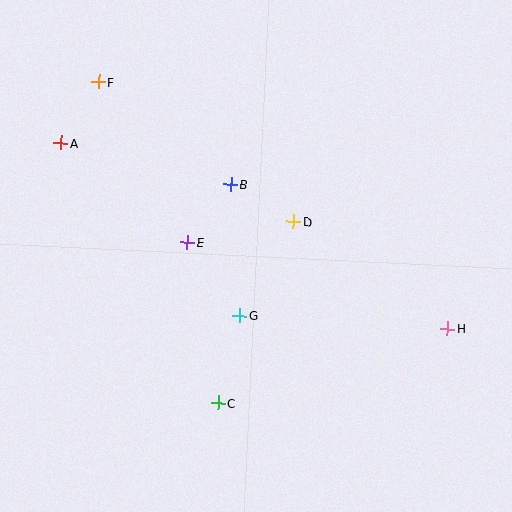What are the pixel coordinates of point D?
Point D is at (293, 222).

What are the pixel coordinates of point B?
Point B is at (230, 185).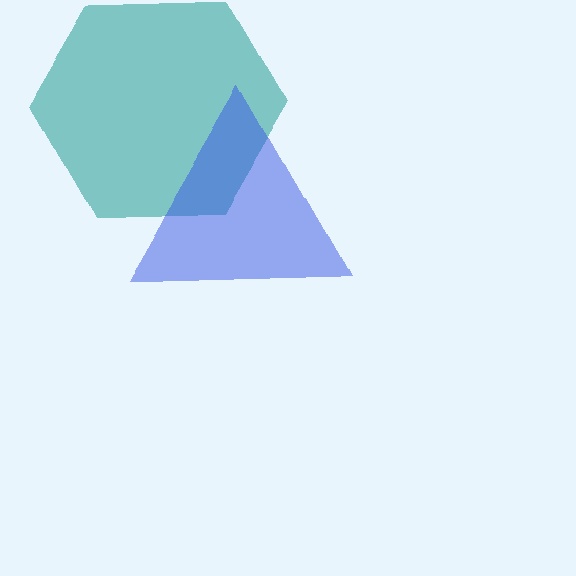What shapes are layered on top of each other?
The layered shapes are: a teal hexagon, a blue triangle.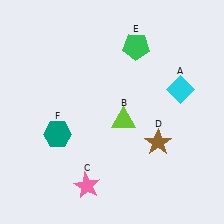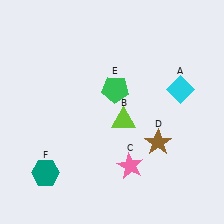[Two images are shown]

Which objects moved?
The objects that moved are: the pink star (C), the green pentagon (E), the teal hexagon (F).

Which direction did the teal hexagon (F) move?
The teal hexagon (F) moved down.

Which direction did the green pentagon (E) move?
The green pentagon (E) moved down.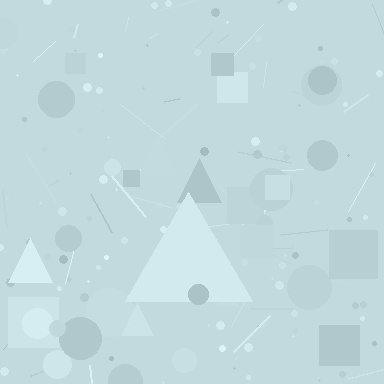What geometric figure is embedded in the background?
A triangle is embedded in the background.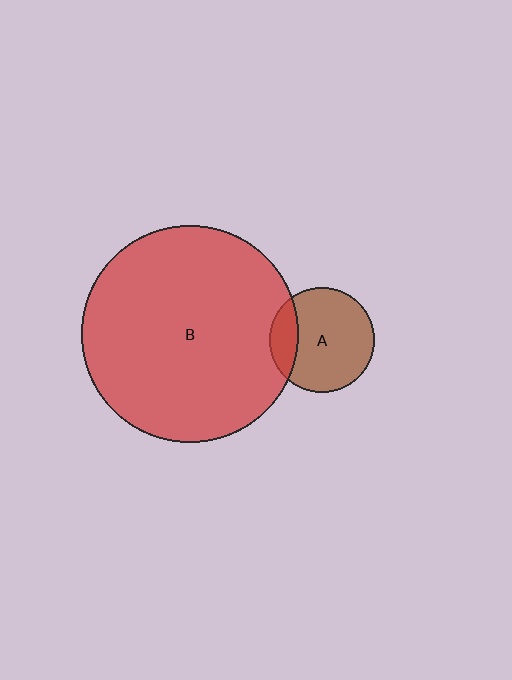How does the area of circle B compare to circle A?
Approximately 4.2 times.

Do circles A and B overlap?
Yes.